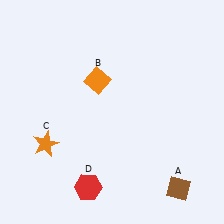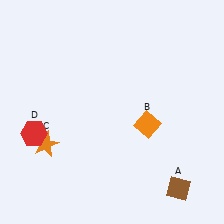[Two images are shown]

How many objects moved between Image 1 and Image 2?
2 objects moved between the two images.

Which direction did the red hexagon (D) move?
The red hexagon (D) moved left.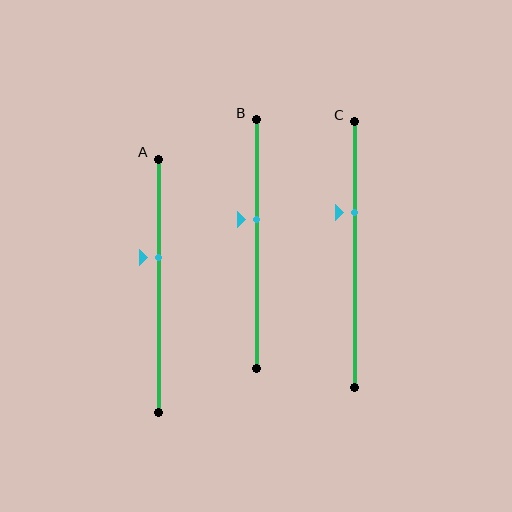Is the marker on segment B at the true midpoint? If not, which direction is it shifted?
No, the marker on segment B is shifted upward by about 10% of the segment length.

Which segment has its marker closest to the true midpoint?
Segment B has its marker closest to the true midpoint.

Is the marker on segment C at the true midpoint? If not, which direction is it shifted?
No, the marker on segment C is shifted upward by about 16% of the segment length.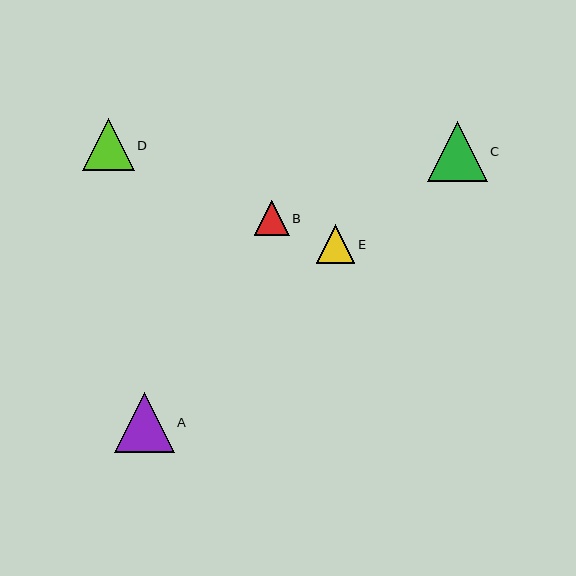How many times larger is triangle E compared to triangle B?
Triangle E is approximately 1.1 times the size of triangle B.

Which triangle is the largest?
Triangle C is the largest with a size of approximately 60 pixels.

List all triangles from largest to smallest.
From largest to smallest: C, A, D, E, B.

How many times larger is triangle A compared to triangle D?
Triangle A is approximately 1.2 times the size of triangle D.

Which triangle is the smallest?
Triangle B is the smallest with a size of approximately 35 pixels.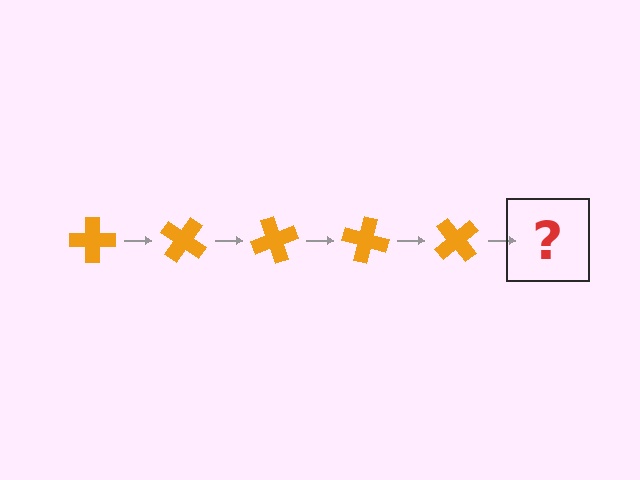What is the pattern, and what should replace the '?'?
The pattern is that the cross rotates 35 degrees each step. The '?' should be an orange cross rotated 175 degrees.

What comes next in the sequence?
The next element should be an orange cross rotated 175 degrees.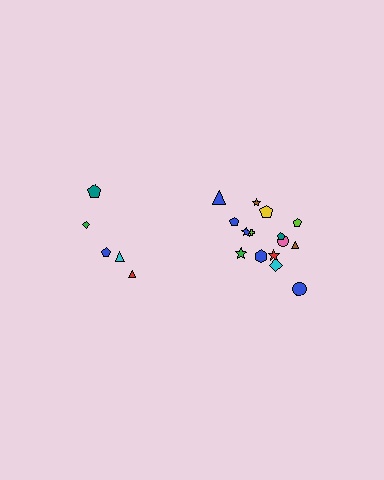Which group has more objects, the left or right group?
The right group.